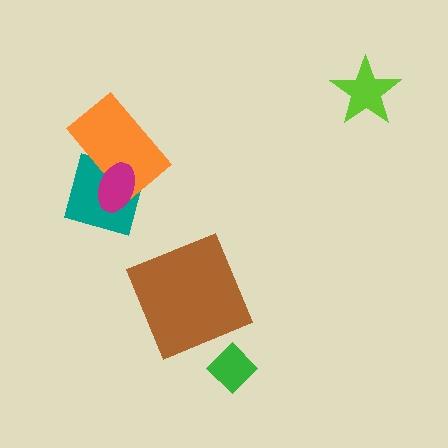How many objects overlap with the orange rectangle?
2 objects overlap with the orange rectangle.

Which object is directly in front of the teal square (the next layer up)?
The orange rectangle is directly in front of the teal square.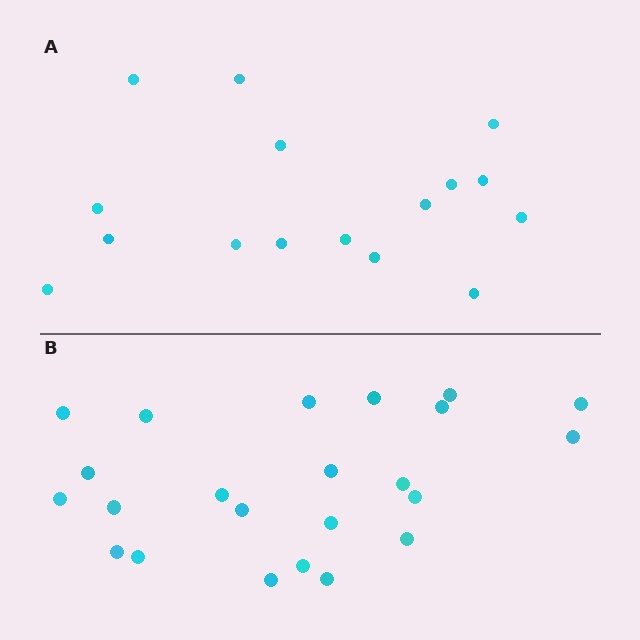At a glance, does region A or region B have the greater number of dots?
Region B (the bottom region) has more dots.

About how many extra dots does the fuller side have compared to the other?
Region B has roughly 8 or so more dots than region A.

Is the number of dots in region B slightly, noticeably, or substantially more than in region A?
Region B has noticeably more, but not dramatically so. The ratio is roughly 1.4 to 1.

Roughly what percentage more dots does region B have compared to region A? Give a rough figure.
About 45% more.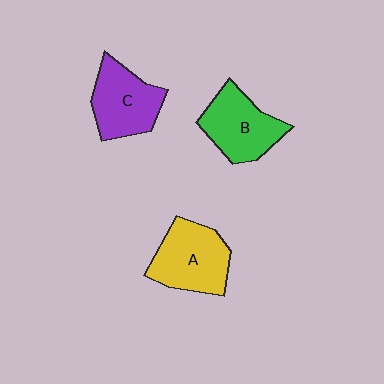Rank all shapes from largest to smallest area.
From largest to smallest: A (yellow), B (green), C (purple).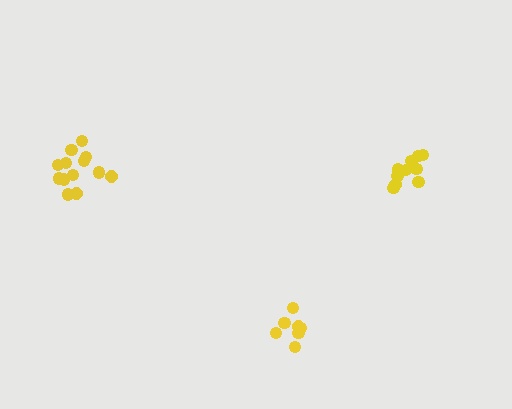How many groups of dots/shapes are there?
There are 3 groups.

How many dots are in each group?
Group 1: 7 dots, Group 2: 13 dots, Group 3: 10 dots (30 total).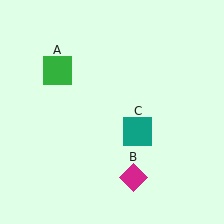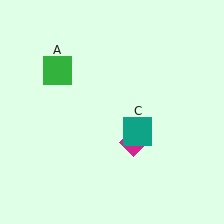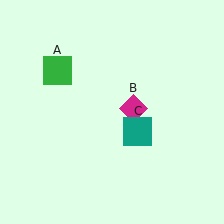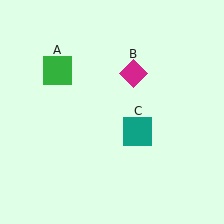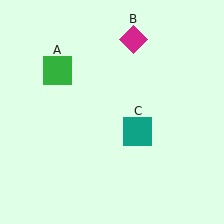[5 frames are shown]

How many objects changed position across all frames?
1 object changed position: magenta diamond (object B).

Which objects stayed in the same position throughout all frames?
Green square (object A) and teal square (object C) remained stationary.